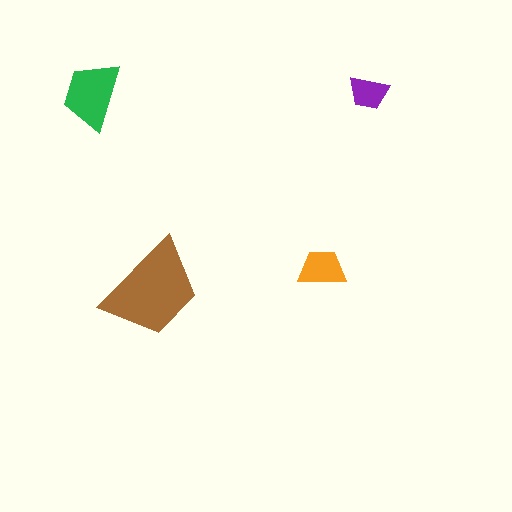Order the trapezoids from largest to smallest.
the brown one, the green one, the orange one, the purple one.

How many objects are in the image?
There are 4 objects in the image.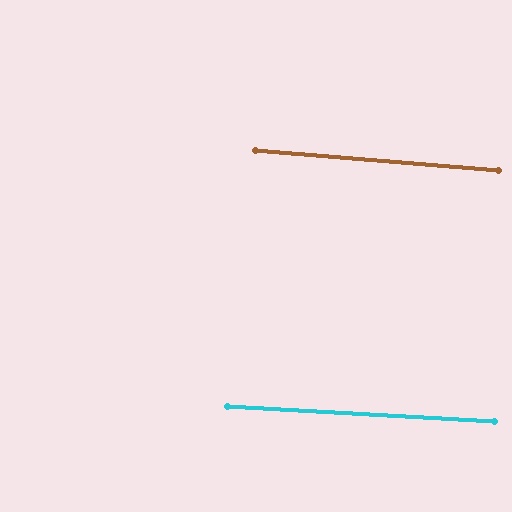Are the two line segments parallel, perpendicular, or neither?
Parallel — their directions differ by only 1.5°.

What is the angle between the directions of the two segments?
Approximately 1 degree.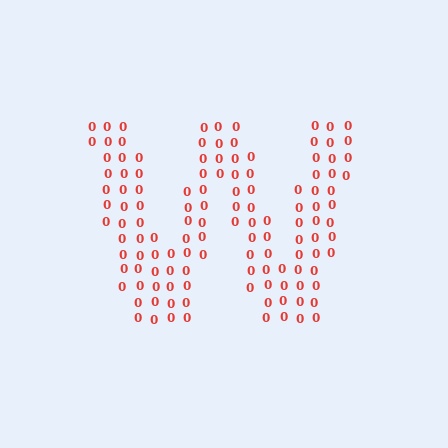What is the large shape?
The large shape is the letter W.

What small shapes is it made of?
It is made of small digit 0's.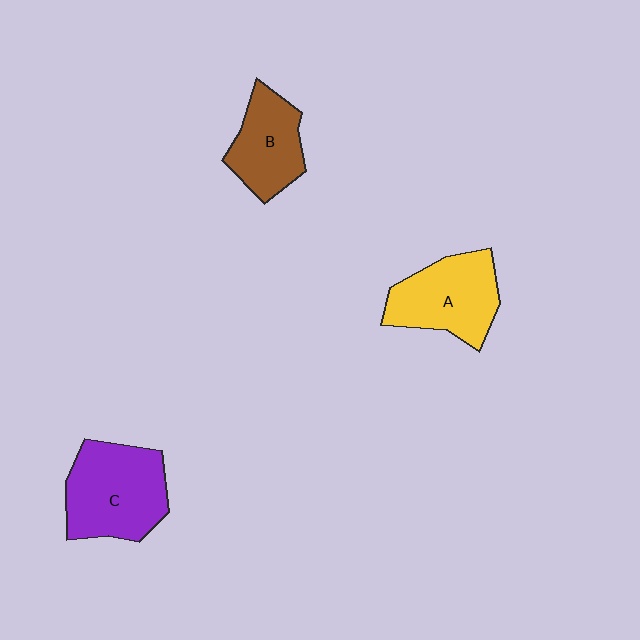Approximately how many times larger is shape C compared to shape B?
Approximately 1.4 times.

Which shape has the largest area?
Shape C (purple).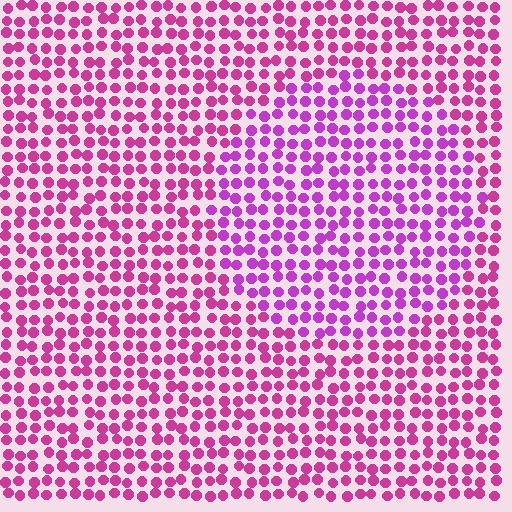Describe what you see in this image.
The image is filled with small magenta elements in a uniform arrangement. A circle-shaped region is visible where the elements are tinted to a slightly different hue, forming a subtle color boundary.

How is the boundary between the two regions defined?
The boundary is defined purely by a slight shift in hue (about 25 degrees). Spacing, size, and orientation are identical on both sides.